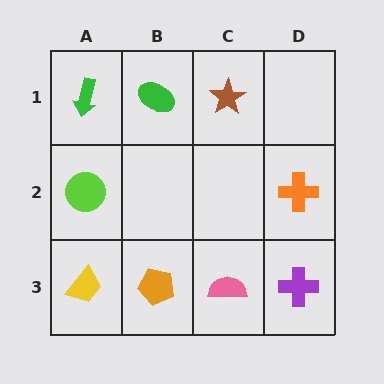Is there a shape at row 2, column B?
No, that cell is empty.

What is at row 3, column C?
A pink semicircle.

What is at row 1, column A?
A green arrow.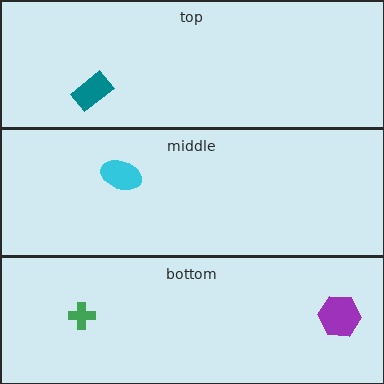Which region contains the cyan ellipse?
The middle region.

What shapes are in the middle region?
The cyan ellipse.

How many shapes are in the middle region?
1.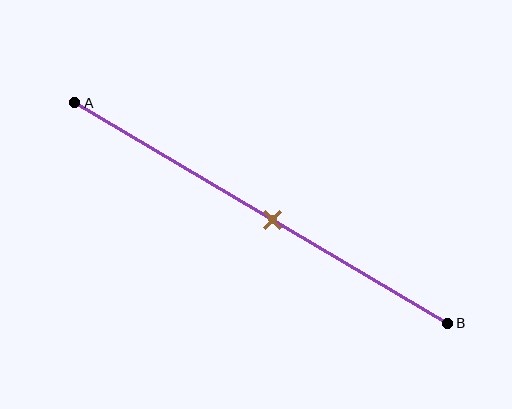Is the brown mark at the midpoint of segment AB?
No, the mark is at about 55% from A, not at the 50% midpoint.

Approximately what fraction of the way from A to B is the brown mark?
The brown mark is approximately 55% of the way from A to B.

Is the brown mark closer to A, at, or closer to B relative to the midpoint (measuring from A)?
The brown mark is closer to point B than the midpoint of segment AB.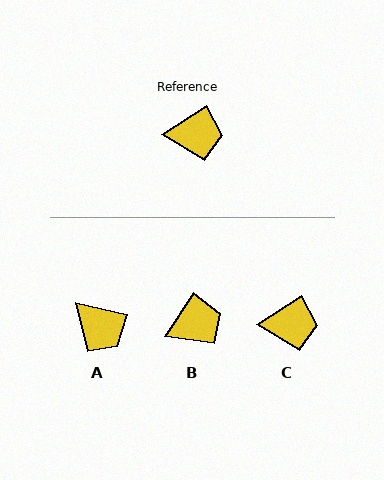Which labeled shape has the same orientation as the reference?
C.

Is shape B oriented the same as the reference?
No, it is off by about 24 degrees.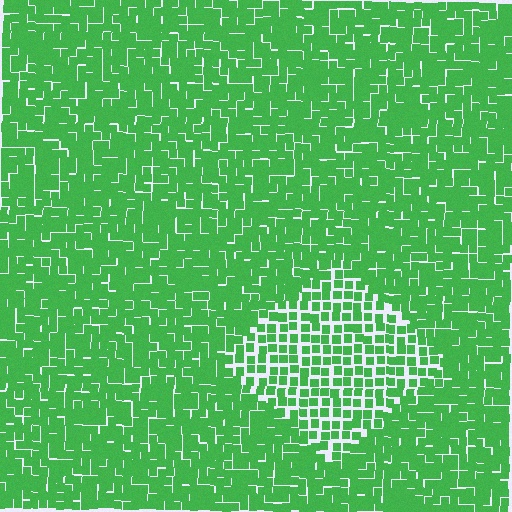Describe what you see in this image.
The image contains small green elements arranged at two different densities. A diamond-shaped region is visible where the elements are less densely packed than the surrounding area.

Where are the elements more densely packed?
The elements are more densely packed outside the diamond boundary.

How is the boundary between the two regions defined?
The boundary is defined by a change in element density (approximately 1.6x ratio). All elements are the same color, size, and shape.